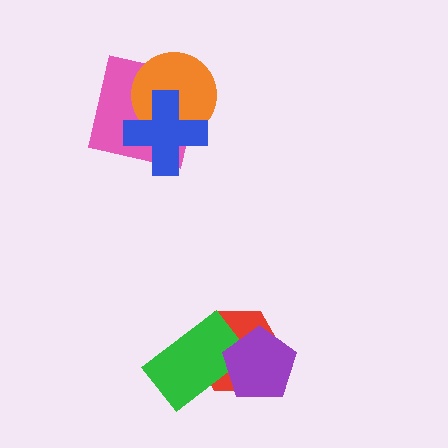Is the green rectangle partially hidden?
Yes, it is partially covered by another shape.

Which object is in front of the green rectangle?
The purple pentagon is in front of the green rectangle.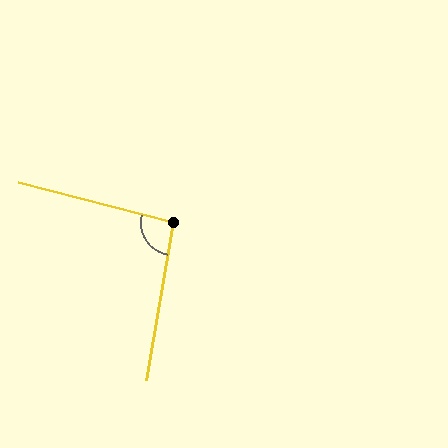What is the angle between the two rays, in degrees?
Approximately 95 degrees.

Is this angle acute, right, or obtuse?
It is approximately a right angle.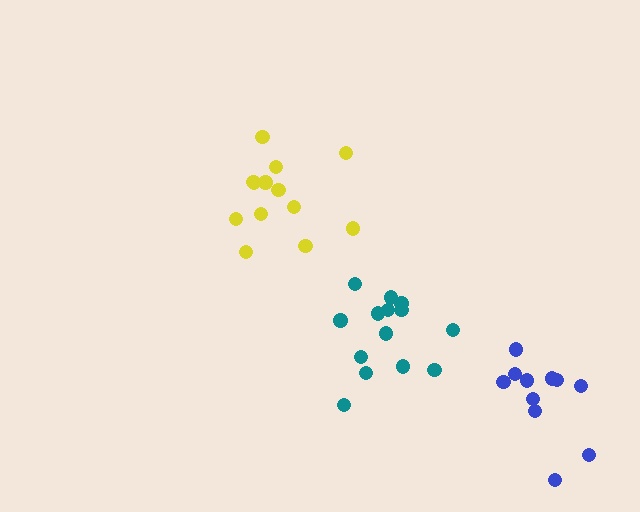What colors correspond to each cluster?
The clusters are colored: yellow, teal, blue.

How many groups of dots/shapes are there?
There are 3 groups.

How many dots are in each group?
Group 1: 13 dots, Group 2: 14 dots, Group 3: 11 dots (38 total).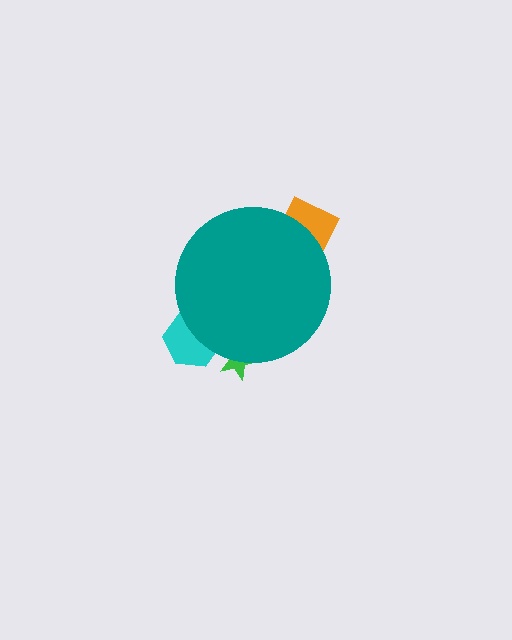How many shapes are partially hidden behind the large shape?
3 shapes are partially hidden.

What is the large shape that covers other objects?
A teal circle.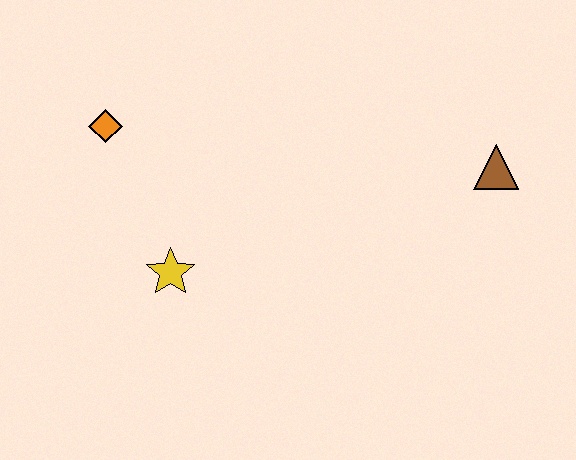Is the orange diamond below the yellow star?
No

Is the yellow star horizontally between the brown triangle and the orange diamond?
Yes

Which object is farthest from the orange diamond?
The brown triangle is farthest from the orange diamond.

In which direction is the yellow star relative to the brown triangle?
The yellow star is to the left of the brown triangle.